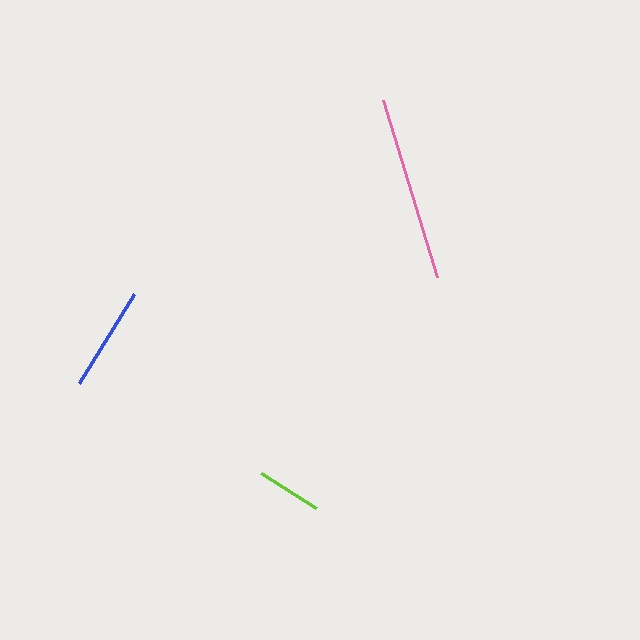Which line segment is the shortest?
The lime line is the shortest at approximately 65 pixels.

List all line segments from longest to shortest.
From longest to shortest: pink, blue, lime.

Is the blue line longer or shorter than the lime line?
The blue line is longer than the lime line.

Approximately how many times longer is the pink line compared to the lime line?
The pink line is approximately 2.9 times the length of the lime line.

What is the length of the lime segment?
The lime segment is approximately 65 pixels long.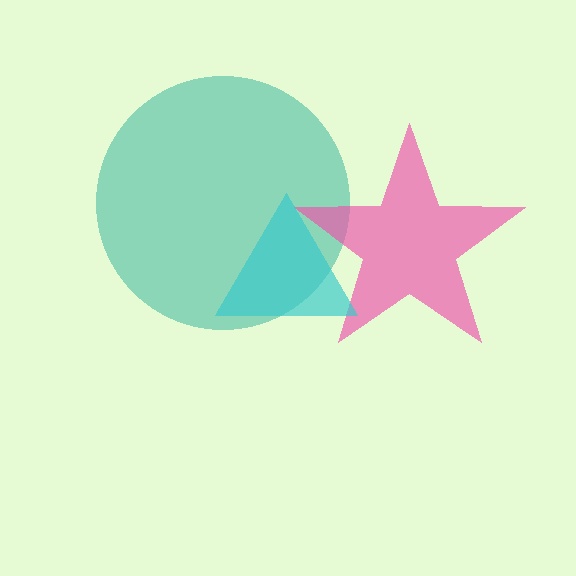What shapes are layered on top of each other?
The layered shapes are: a teal circle, a pink star, a cyan triangle.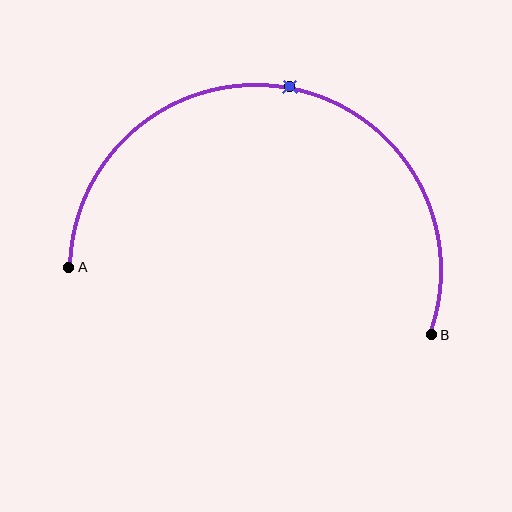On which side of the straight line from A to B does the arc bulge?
The arc bulges above the straight line connecting A and B.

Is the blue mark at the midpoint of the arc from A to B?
Yes. The blue mark lies on the arc at equal arc-length from both A and B — it is the arc midpoint.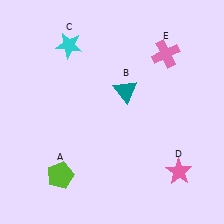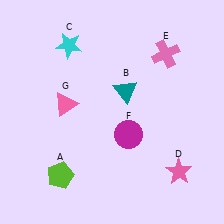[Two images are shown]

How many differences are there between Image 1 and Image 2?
There are 2 differences between the two images.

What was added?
A magenta circle (F), a pink triangle (G) were added in Image 2.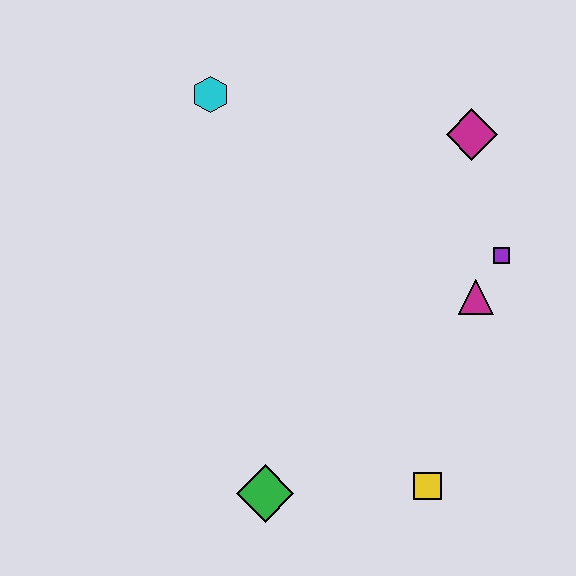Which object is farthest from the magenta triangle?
The cyan hexagon is farthest from the magenta triangle.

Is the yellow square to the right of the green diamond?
Yes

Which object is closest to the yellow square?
The green diamond is closest to the yellow square.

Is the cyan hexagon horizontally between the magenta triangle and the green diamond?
No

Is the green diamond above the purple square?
No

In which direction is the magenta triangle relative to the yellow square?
The magenta triangle is above the yellow square.